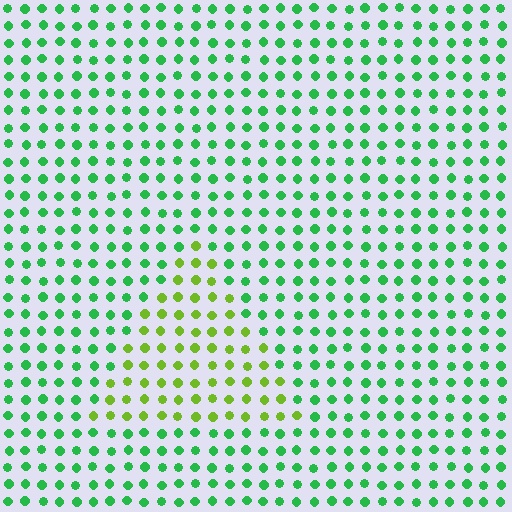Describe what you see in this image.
The image is filled with small green elements in a uniform arrangement. A triangle-shaped region is visible where the elements are tinted to a slightly different hue, forming a subtle color boundary.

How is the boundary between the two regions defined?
The boundary is defined purely by a slight shift in hue (about 44 degrees). Spacing, size, and orientation are identical on both sides.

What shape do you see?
I see a triangle.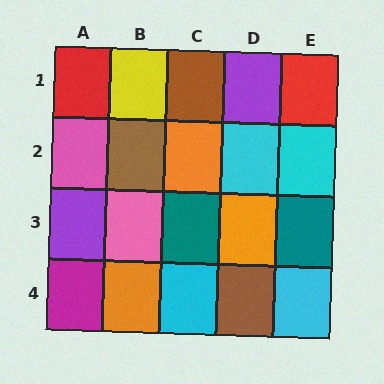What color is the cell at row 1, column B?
Yellow.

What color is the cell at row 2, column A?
Pink.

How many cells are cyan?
4 cells are cyan.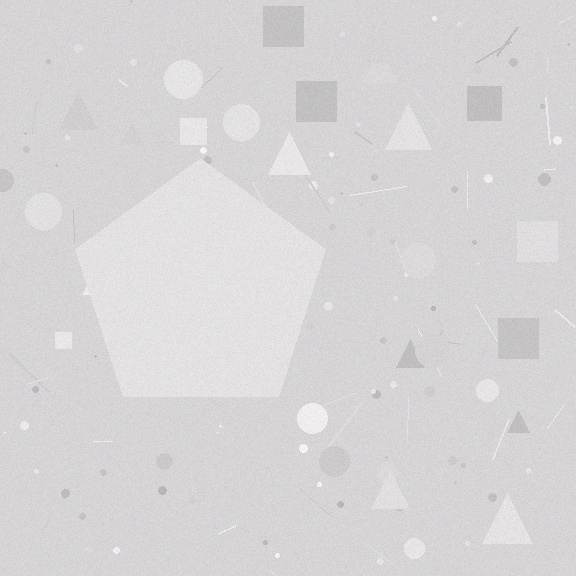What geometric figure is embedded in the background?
A pentagon is embedded in the background.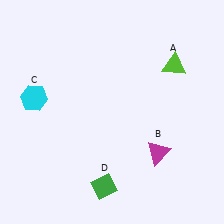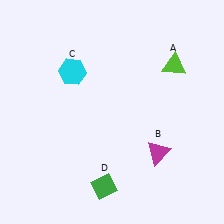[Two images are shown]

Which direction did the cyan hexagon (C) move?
The cyan hexagon (C) moved right.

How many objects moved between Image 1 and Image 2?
1 object moved between the two images.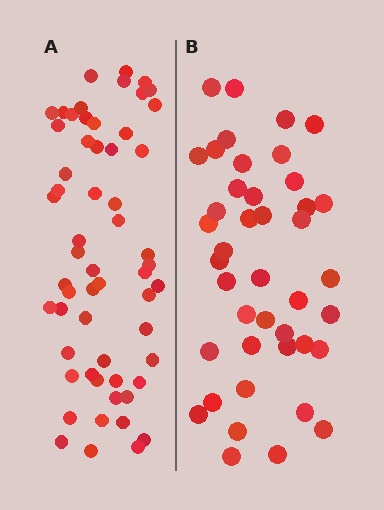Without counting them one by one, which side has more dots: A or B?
Region A (the left region) has more dots.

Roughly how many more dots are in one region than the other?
Region A has approximately 15 more dots than region B.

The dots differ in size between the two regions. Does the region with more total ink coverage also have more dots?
No. Region B has more total ink coverage because its dots are larger, but region A actually contains more individual dots. Total area can be misleading — the number of items is what matters here.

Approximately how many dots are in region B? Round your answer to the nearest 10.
About 40 dots. (The exact count is 42, which rounds to 40.)